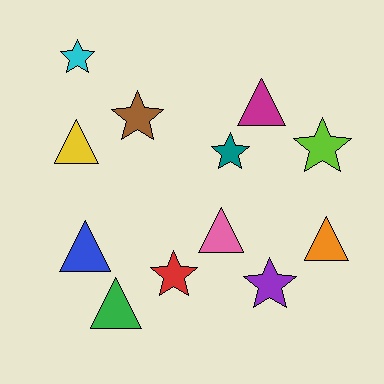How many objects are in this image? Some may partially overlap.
There are 12 objects.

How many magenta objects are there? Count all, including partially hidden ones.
There is 1 magenta object.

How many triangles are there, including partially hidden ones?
There are 6 triangles.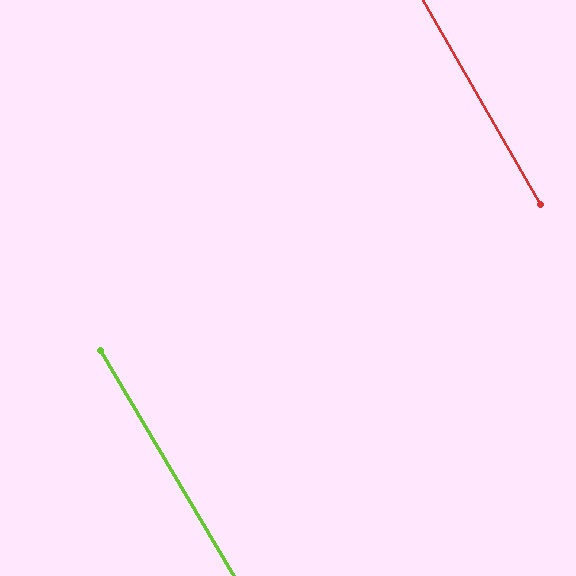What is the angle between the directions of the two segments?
Approximately 1 degree.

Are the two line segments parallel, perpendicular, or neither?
Parallel — their directions differ by only 0.5°.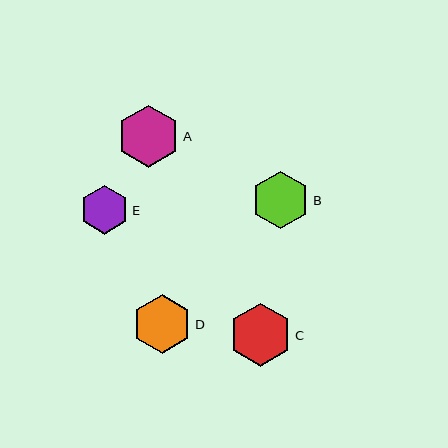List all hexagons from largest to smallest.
From largest to smallest: C, A, D, B, E.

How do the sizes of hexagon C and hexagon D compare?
Hexagon C and hexagon D are approximately the same size.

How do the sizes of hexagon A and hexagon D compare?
Hexagon A and hexagon D are approximately the same size.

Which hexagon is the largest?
Hexagon C is the largest with a size of approximately 63 pixels.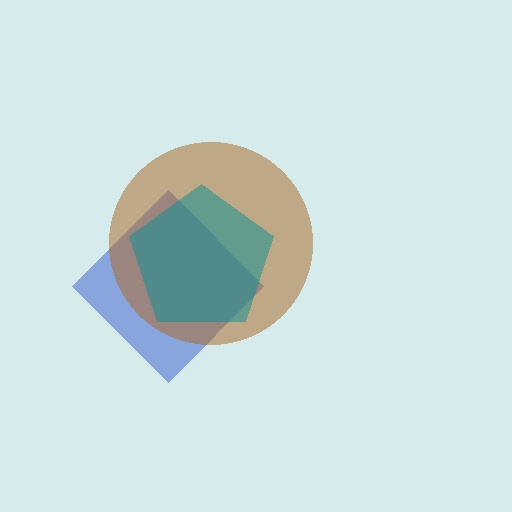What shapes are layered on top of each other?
The layered shapes are: a blue diamond, a brown circle, a teal pentagon.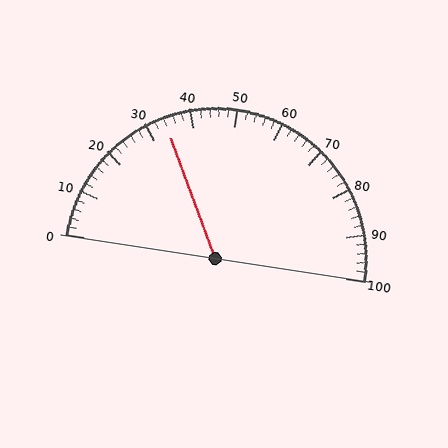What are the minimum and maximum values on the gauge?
The gauge ranges from 0 to 100.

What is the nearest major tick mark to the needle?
The nearest major tick mark is 30.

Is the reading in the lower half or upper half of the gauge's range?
The reading is in the lower half of the range (0 to 100).